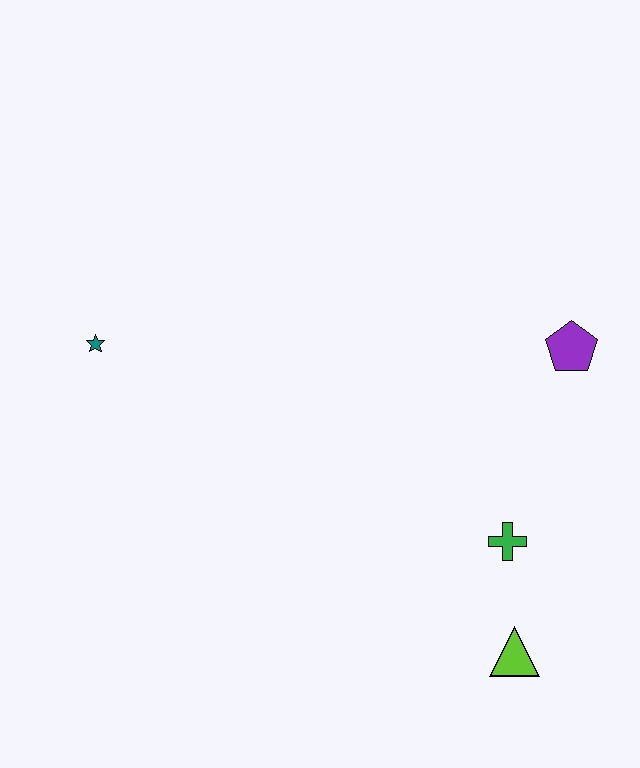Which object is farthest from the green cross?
The teal star is farthest from the green cross.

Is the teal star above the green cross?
Yes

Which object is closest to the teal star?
The green cross is closest to the teal star.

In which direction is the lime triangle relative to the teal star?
The lime triangle is to the right of the teal star.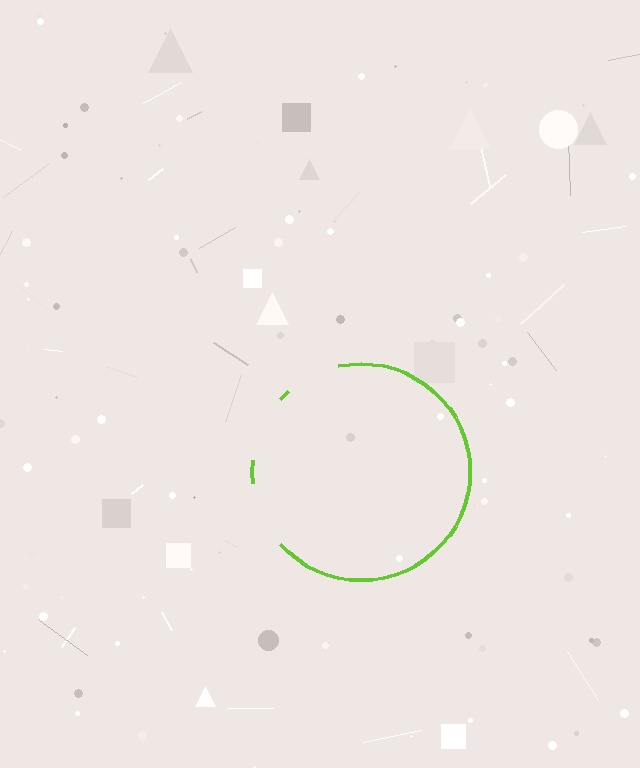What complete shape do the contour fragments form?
The contour fragments form a circle.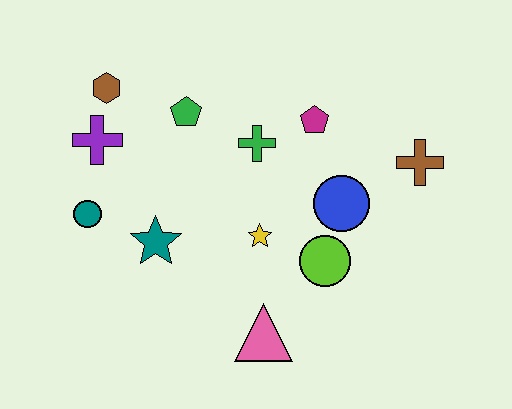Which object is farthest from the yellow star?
The brown hexagon is farthest from the yellow star.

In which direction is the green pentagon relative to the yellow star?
The green pentagon is above the yellow star.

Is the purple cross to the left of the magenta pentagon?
Yes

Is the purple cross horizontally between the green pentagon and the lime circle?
No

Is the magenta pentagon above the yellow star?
Yes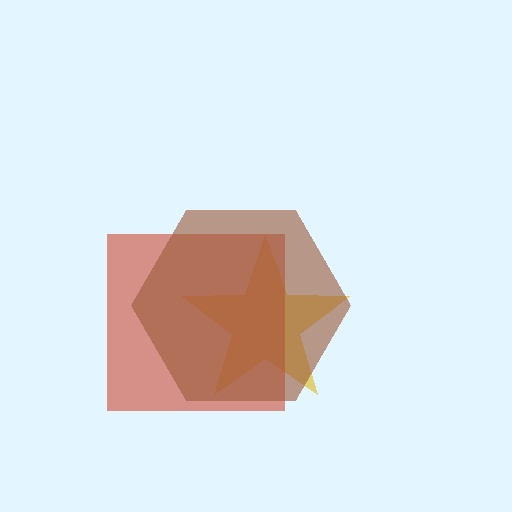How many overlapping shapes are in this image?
There are 3 overlapping shapes in the image.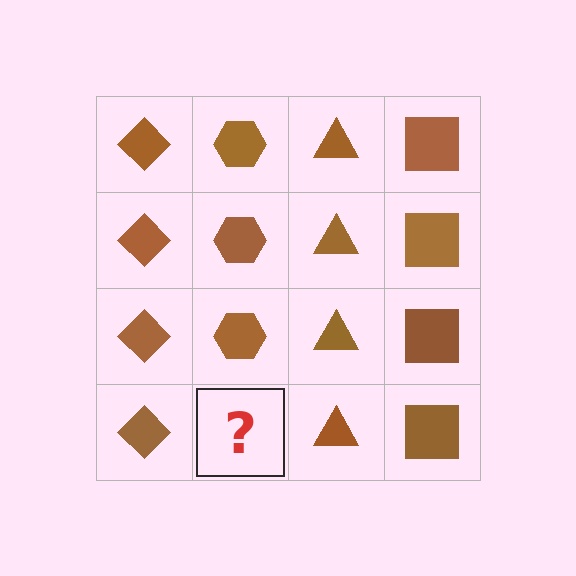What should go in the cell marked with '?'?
The missing cell should contain a brown hexagon.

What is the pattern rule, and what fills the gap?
The rule is that each column has a consistent shape. The gap should be filled with a brown hexagon.